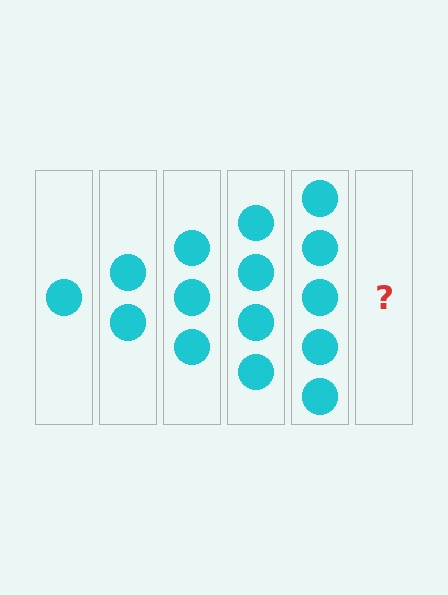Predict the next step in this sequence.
The next step is 6 circles.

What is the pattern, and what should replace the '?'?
The pattern is that each step adds one more circle. The '?' should be 6 circles.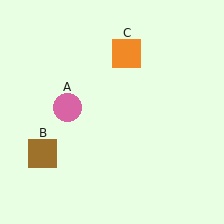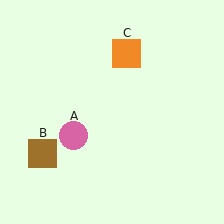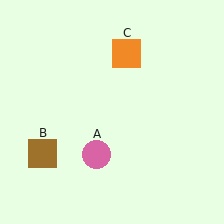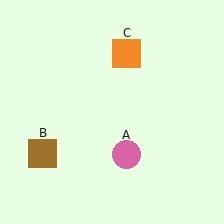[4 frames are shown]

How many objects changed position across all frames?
1 object changed position: pink circle (object A).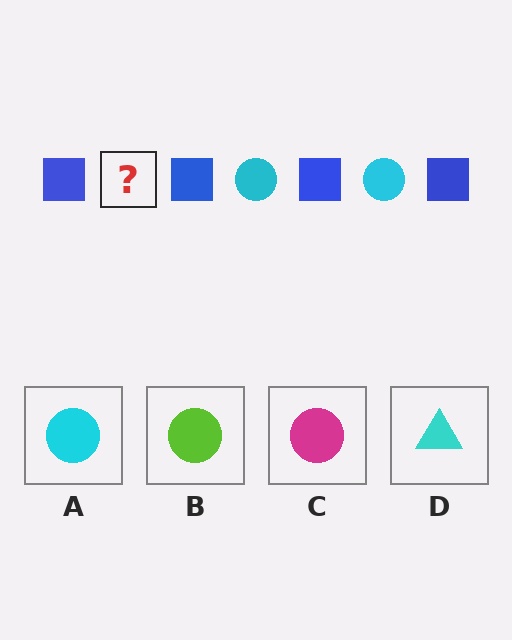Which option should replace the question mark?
Option A.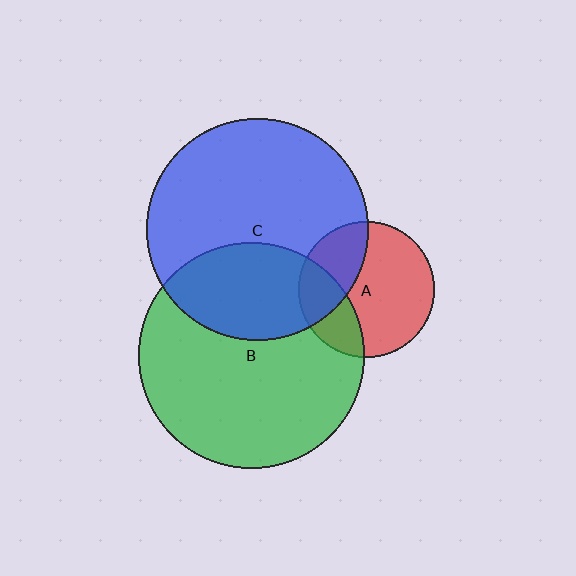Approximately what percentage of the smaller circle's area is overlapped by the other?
Approximately 25%.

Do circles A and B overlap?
Yes.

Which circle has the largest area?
Circle B (green).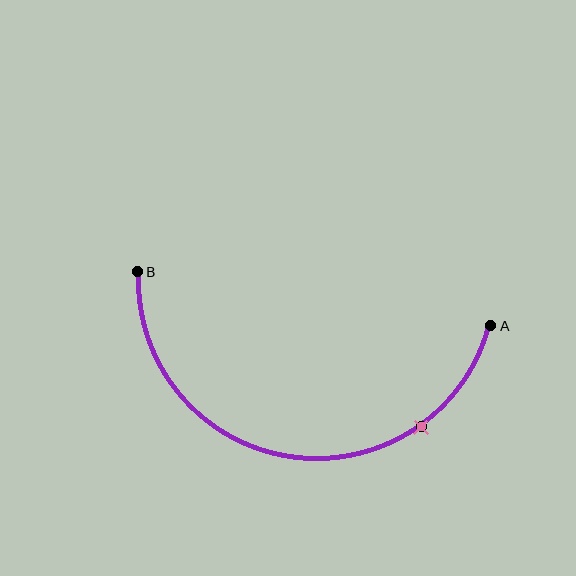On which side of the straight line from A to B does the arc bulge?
The arc bulges below the straight line connecting A and B.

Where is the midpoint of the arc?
The arc midpoint is the point on the curve farthest from the straight line joining A and B. It sits below that line.